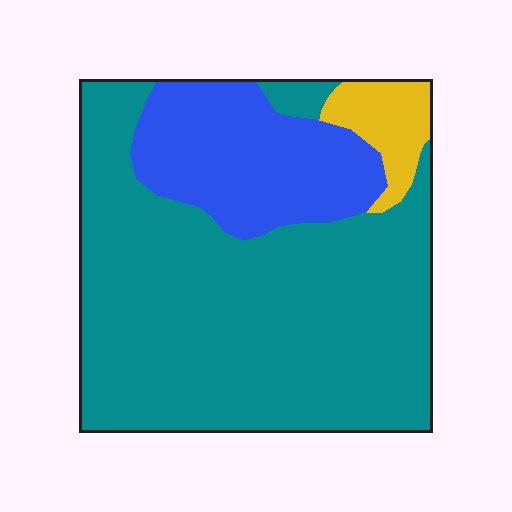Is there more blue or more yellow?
Blue.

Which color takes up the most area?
Teal, at roughly 70%.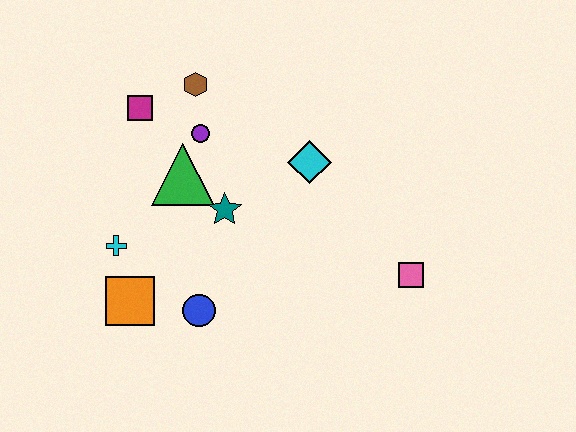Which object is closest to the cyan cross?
The orange square is closest to the cyan cross.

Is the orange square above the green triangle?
No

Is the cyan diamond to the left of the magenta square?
No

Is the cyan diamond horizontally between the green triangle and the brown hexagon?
No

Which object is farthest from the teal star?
The pink square is farthest from the teal star.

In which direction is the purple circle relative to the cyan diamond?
The purple circle is to the left of the cyan diamond.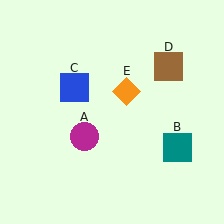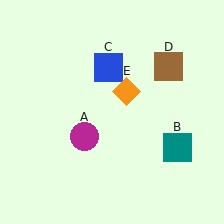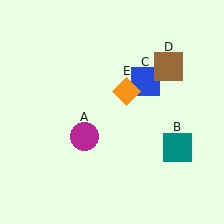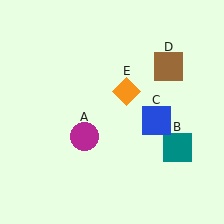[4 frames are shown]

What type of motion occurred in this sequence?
The blue square (object C) rotated clockwise around the center of the scene.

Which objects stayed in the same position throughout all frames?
Magenta circle (object A) and teal square (object B) and brown square (object D) and orange diamond (object E) remained stationary.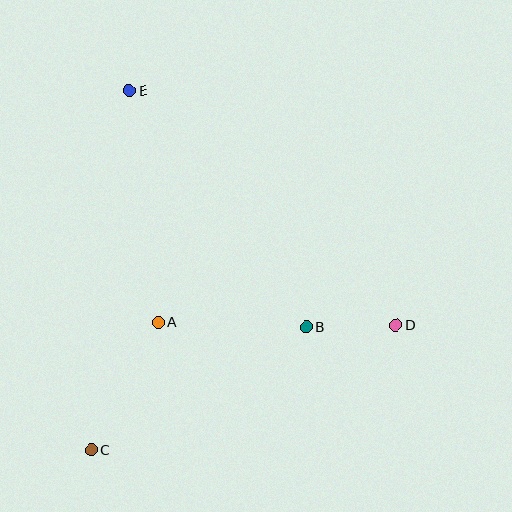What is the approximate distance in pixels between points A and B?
The distance between A and B is approximately 148 pixels.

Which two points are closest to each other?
Points B and D are closest to each other.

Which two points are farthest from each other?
Points C and E are farthest from each other.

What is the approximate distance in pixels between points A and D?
The distance between A and D is approximately 238 pixels.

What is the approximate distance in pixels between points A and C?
The distance between A and C is approximately 144 pixels.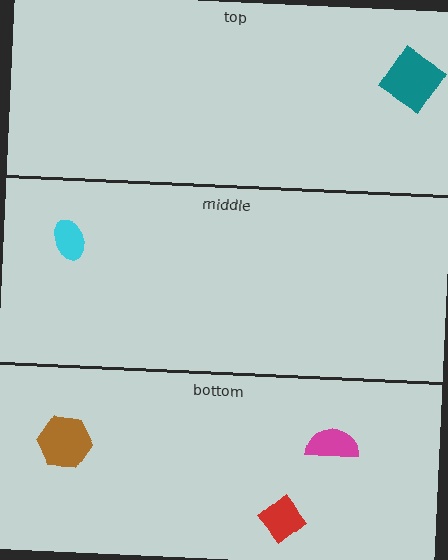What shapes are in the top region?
The teal diamond.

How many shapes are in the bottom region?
3.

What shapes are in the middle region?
The cyan ellipse.